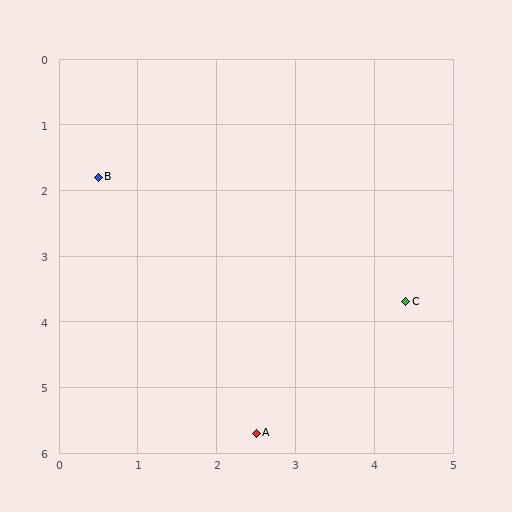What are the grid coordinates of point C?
Point C is at approximately (4.4, 3.7).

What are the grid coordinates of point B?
Point B is at approximately (0.5, 1.8).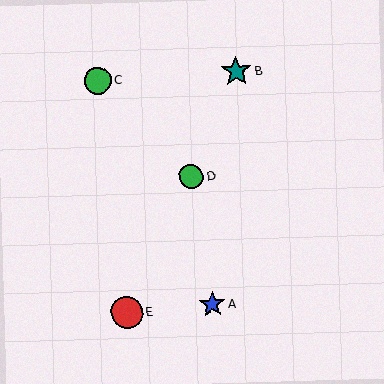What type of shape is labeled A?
Shape A is a blue star.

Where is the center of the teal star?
The center of the teal star is at (236, 71).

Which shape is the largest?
The red circle (labeled E) is the largest.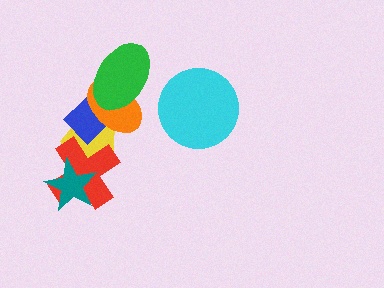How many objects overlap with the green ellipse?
2 objects overlap with the green ellipse.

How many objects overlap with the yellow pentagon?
4 objects overlap with the yellow pentagon.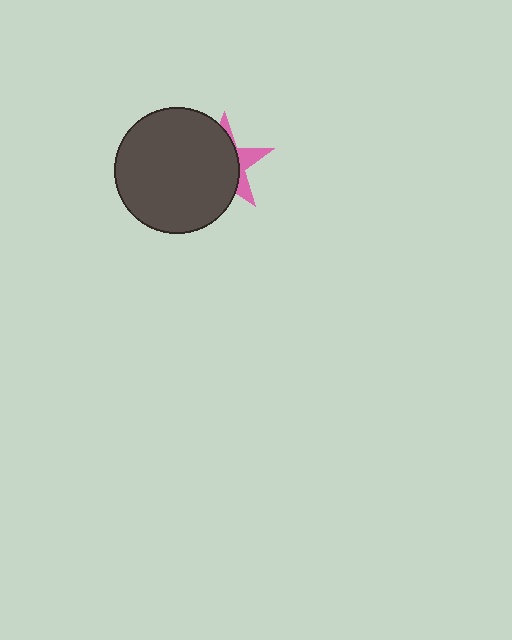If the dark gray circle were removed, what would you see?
You would see the complete pink star.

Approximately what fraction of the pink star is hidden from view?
Roughly 70% of the pink star is hidden behind the dark gray circle.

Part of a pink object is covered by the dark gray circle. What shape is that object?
It is a star.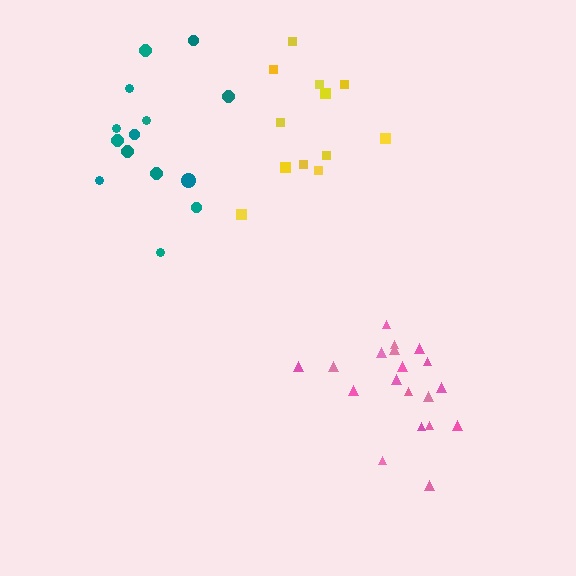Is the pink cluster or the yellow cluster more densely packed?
Pink.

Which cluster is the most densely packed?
Pink.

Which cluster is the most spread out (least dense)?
Yellow.